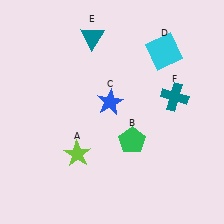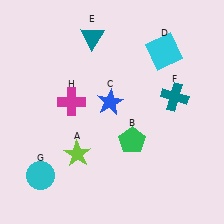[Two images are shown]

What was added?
A cyan circle (G), a magenta cross (H) were added in Image 2.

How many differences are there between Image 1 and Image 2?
There are 2 differences between the two images.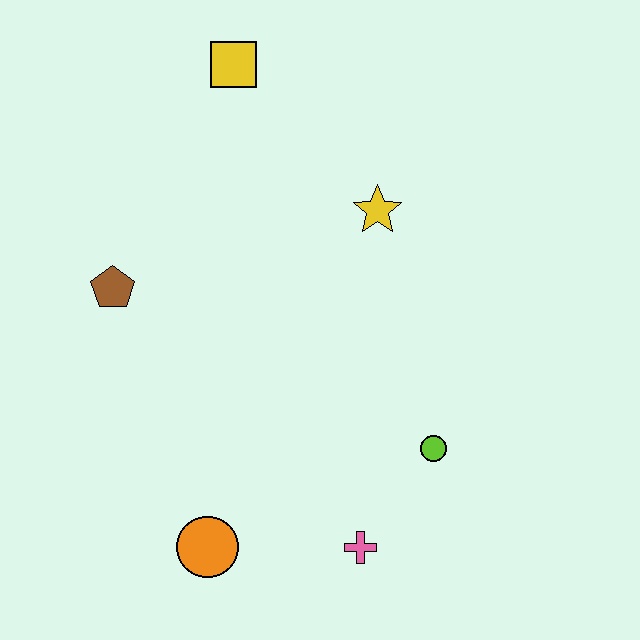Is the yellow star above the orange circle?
Yes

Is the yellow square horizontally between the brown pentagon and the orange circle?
No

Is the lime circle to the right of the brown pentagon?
Yes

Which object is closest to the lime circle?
The pink cross is closest to the lime circle.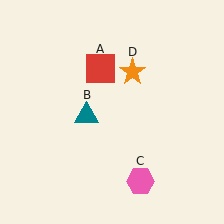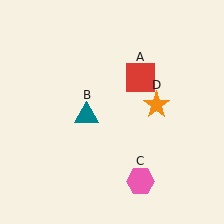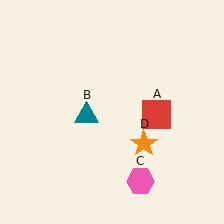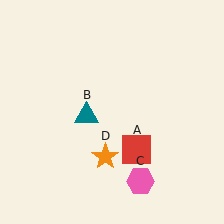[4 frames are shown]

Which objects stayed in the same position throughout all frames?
Teal triangle (object B) and pink hexagon (object C) remained stationary.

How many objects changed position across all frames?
2 objects changed position: red square (object A), orange star (object D).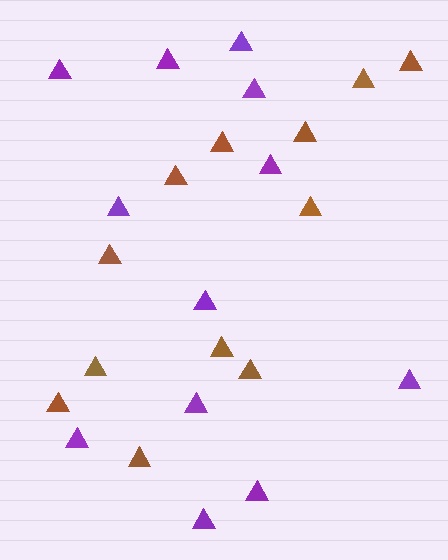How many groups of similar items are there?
There are 2 groups: one group of purple triangles (12) and one group of brown triangles (12).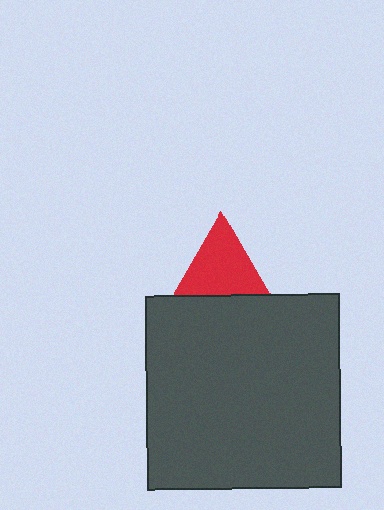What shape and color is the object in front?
The object in front is a dark gray square.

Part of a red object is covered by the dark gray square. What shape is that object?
It is a triangle.